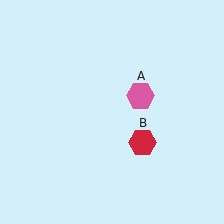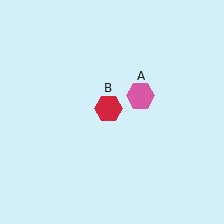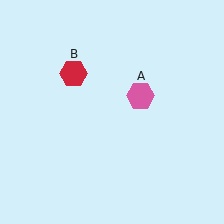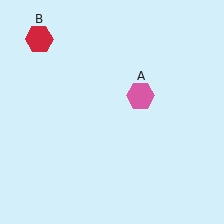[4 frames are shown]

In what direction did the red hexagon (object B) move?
The red hexagon (object B) moved up and to the left.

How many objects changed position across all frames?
1 object changed position: red hexagon (object B).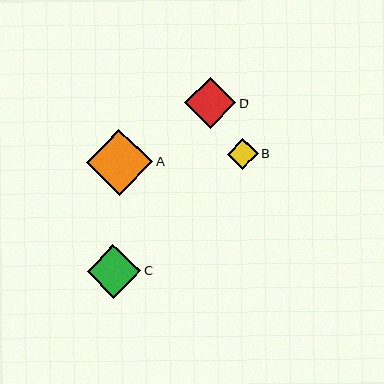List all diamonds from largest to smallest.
From largest to smallest: A, C, D, B.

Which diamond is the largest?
Diamond A is the largest with a size of approximately 66 pixels.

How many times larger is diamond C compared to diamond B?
Diamond C is approximately 1.7 times the size of diamond B.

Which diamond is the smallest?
Diamond B is the smallest with a size of approximately 31 pixels.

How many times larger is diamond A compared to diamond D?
Diamond A is approximately 1.3 times the size of diamond D.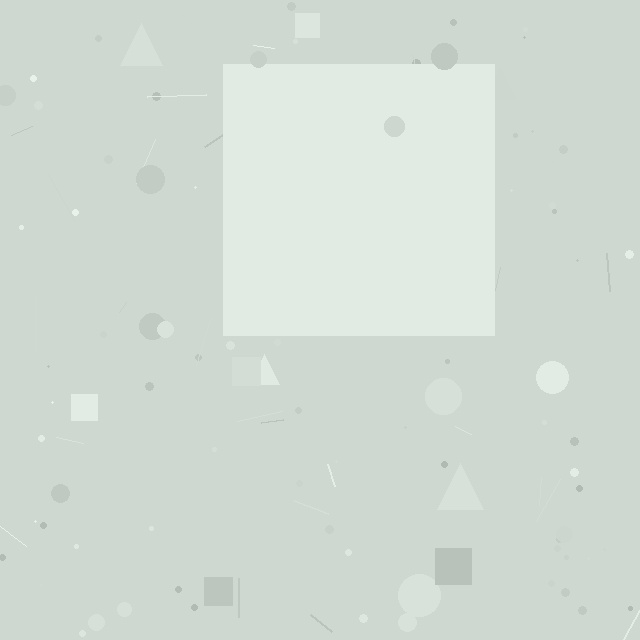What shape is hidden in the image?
A square is hidden in the image.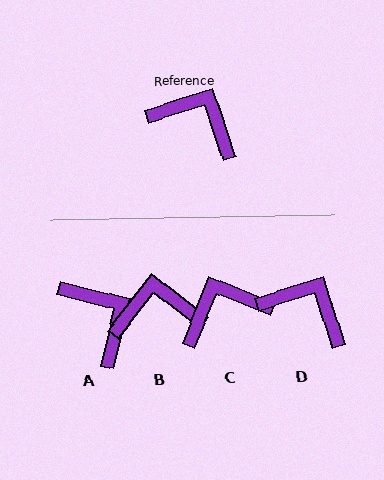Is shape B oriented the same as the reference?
No, it is off by about 35 degrees.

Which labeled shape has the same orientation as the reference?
D.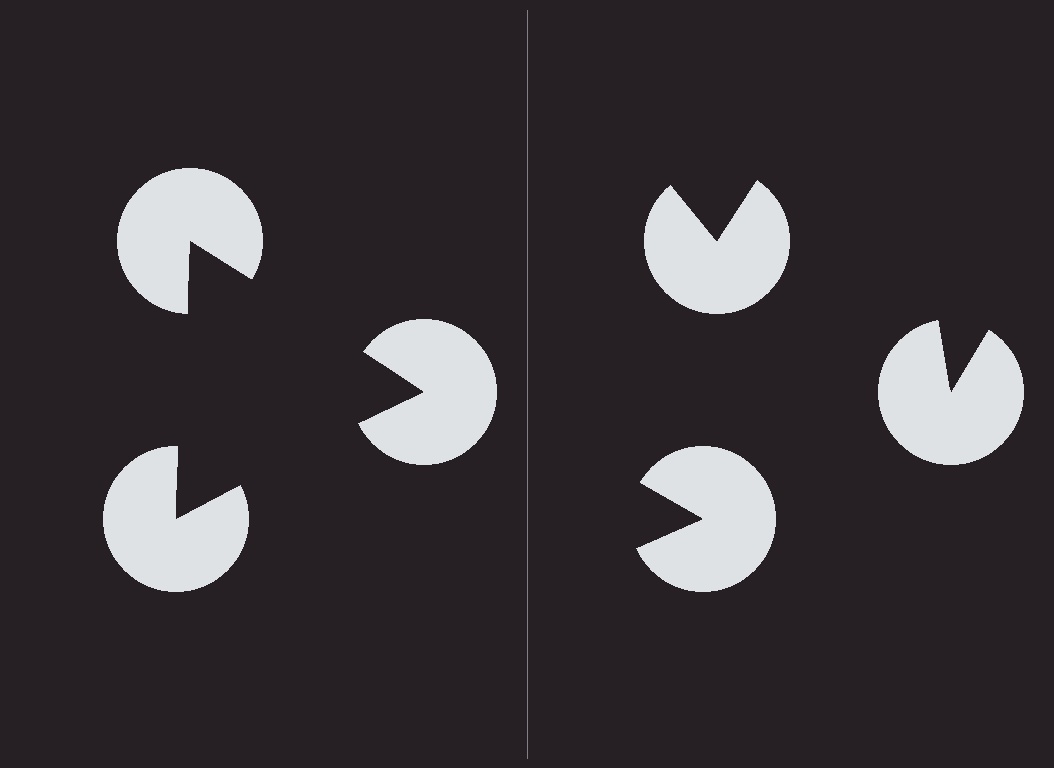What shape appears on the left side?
An illusory triangle.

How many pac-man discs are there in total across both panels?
6 — 3 on each side.